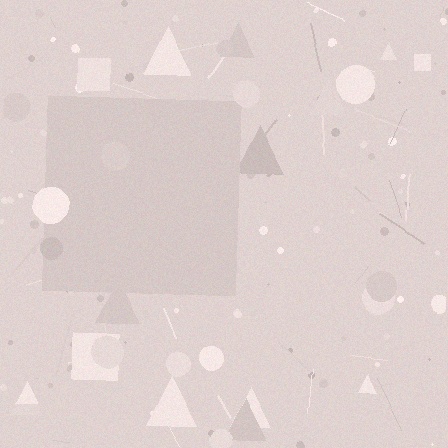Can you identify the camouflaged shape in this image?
The camouflaged shape is a square.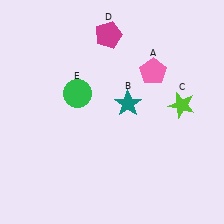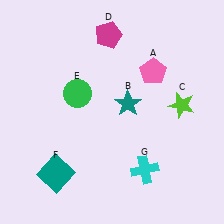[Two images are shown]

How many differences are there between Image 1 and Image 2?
There are 2 differences between the two images.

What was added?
A teal square (F), a cyan cross (G) were added in Image 2.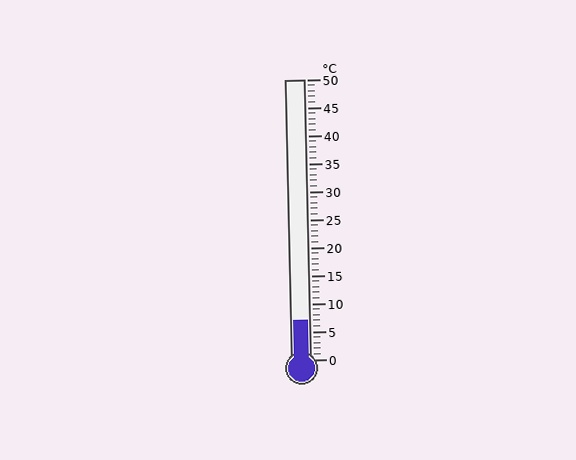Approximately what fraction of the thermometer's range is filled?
The thermometer is filled to approximately 15% of its range.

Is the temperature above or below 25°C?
The temperature is below 25°C.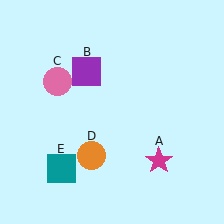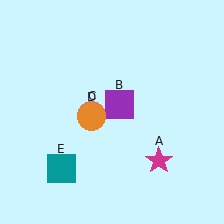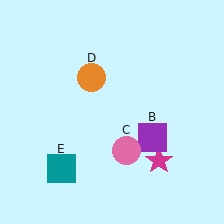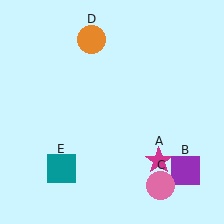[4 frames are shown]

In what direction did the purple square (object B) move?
The purple square (object B) moved down and to the right.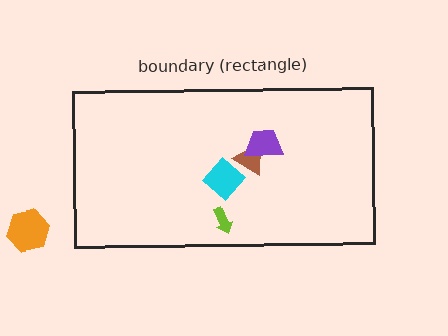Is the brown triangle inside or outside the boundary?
Inside.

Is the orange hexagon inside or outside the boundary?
Outside.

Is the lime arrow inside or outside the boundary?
Inside.